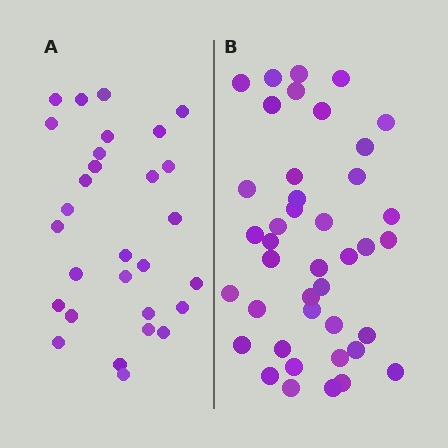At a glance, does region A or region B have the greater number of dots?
Region B (the right region) has more dots.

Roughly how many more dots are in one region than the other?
Region B has roughly 12 or so more dots than region A.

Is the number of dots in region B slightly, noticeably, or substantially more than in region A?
Region B has noticeably more, but not dramatically so. The ratio is roughly 1.4 to 1.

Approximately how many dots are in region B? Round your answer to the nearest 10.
About 40 dots. (The exact count is 41, which rounds to 40.)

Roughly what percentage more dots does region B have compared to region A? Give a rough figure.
About 40% more.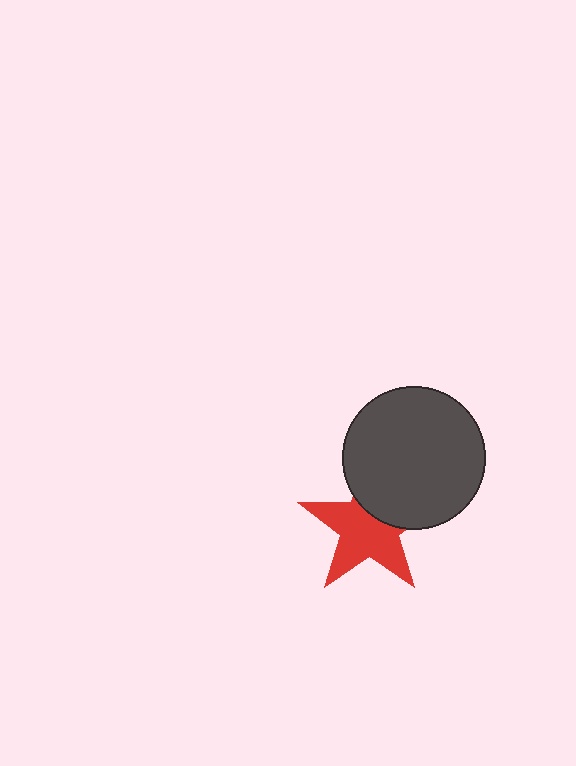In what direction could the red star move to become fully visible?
The red star could move down. That would shift it out from behind the dark gray circle entirely.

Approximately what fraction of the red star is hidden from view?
Roughly 34% of the red star is hidden behind the dark gray circle.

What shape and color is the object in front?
The object in front is a dark gray circle.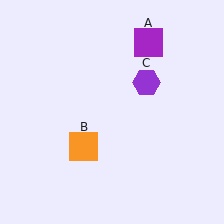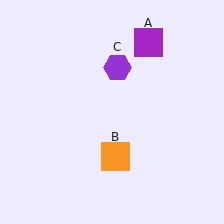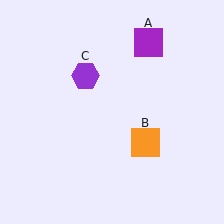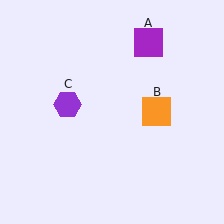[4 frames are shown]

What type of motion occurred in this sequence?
The orange square (object B), purple hexagon (object C) rotated counterclockwise around the center of the scene.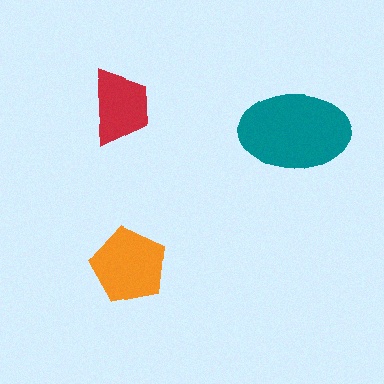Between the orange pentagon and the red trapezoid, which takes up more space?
The orange pentagon.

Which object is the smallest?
The red trapezoid.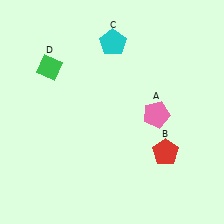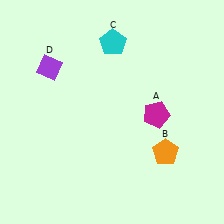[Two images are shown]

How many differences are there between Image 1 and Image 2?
There are 3 differences between the two images.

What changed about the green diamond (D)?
In Image 1, D is green. In Image 2, it changed to purple.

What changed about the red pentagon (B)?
In Image 1, B is red. In Image 2, it changed to orange.